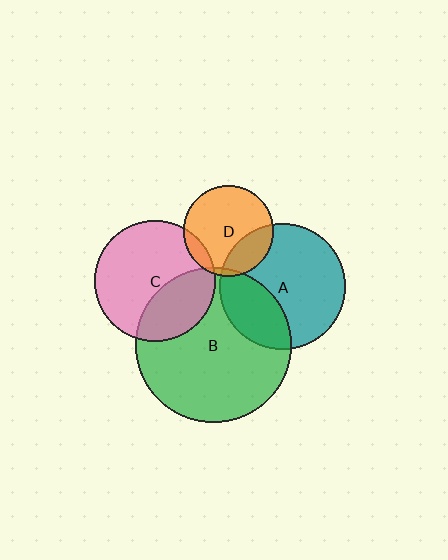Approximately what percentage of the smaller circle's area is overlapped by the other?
Approximately 5%.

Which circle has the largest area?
Circle B (green).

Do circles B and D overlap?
Yes.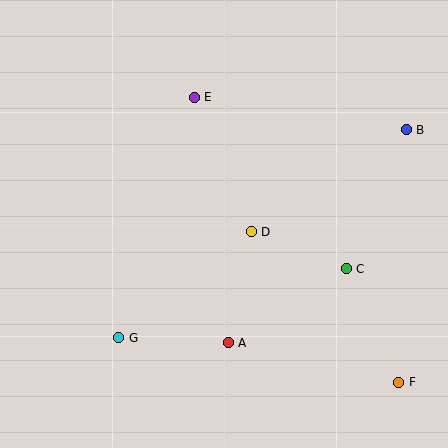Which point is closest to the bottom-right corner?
Point F is closest to the bottom-right corner.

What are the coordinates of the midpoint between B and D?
The midpoint between B and D is at (329, 181).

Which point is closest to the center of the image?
Point D at (251, 232) is closest to the center.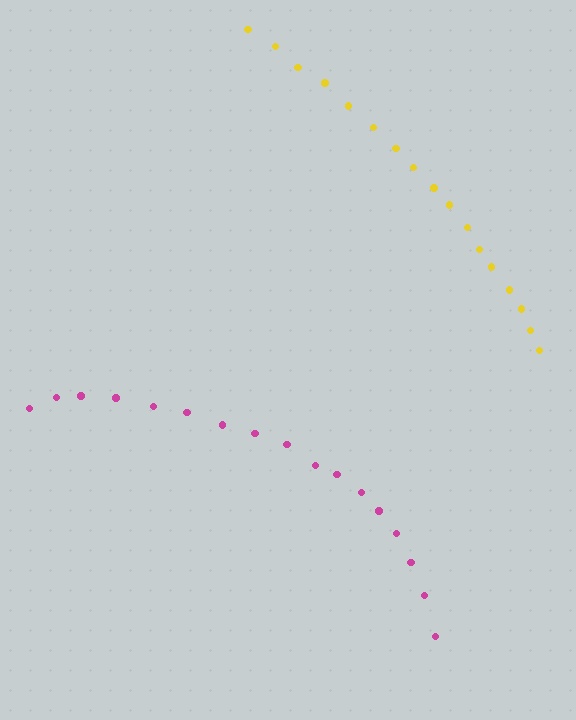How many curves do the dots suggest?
There are 2 distinct paths.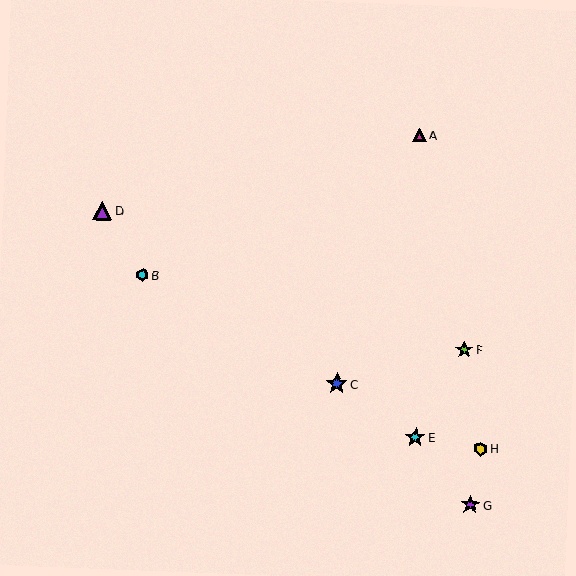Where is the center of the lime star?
The center of the lime star is at (464, 350).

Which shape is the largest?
The blue star (labeled C) is the largest.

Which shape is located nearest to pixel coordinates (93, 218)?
The purple triangle (labeled D) at (102, 211) is nearest to that location.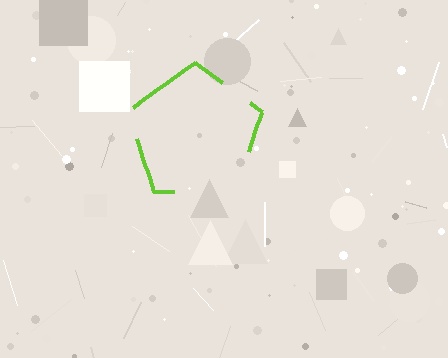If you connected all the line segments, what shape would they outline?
They would outline a pentagon.